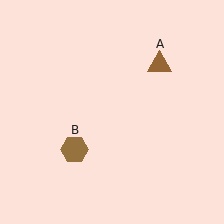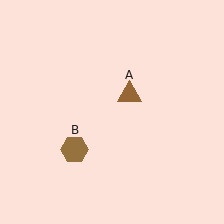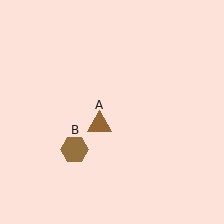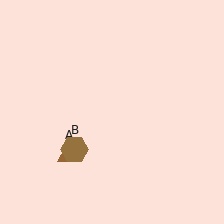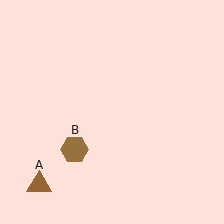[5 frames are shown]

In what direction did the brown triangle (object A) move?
The brown triangle (object A) moved down and to the left.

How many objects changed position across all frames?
1 object changed position: brown triangle (object A).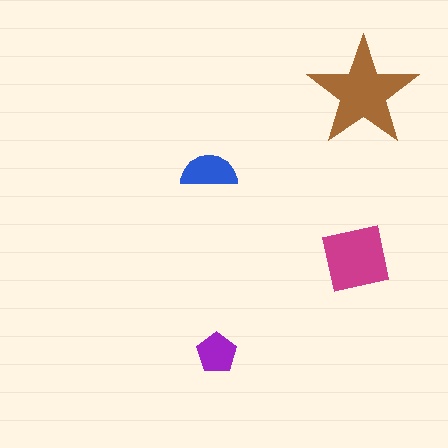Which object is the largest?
The brown star.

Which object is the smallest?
The purple pentagon.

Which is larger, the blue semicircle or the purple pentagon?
The blue semicircle.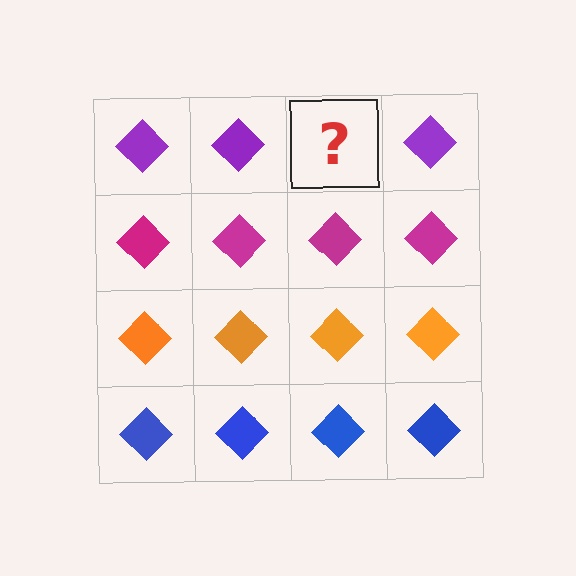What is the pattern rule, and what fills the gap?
The rule is that each row has a consistent color. The gap should be filled with a purple diamond.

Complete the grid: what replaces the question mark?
The question mark should be replaced with a purple diamond.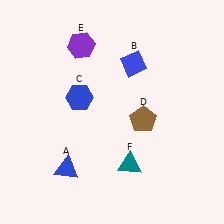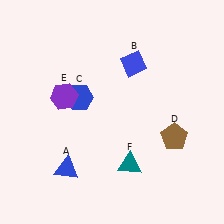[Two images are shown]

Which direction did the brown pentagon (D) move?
The brown pentagon (D) moved right.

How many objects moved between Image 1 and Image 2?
2 objects moved between the two images.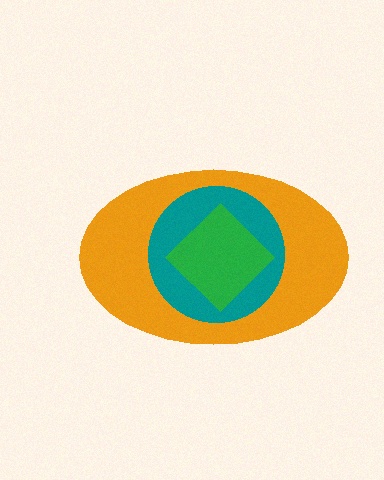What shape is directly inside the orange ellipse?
The teal circle.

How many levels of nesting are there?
3.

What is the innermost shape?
The green diamond.